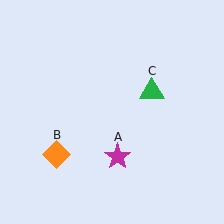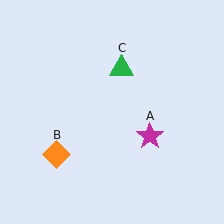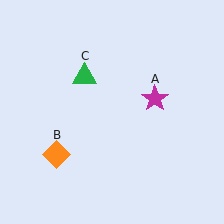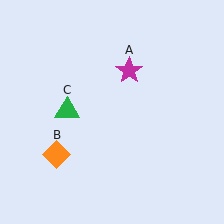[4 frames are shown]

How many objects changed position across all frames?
2 objects changed position: magenta star (object A), green triangle (object C).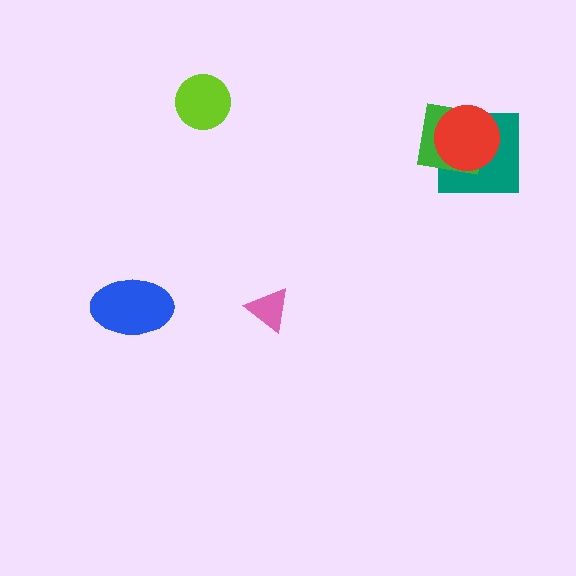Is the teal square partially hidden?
Yes, it is partially covered by another shape.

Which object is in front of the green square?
The red circle is in front of the green square.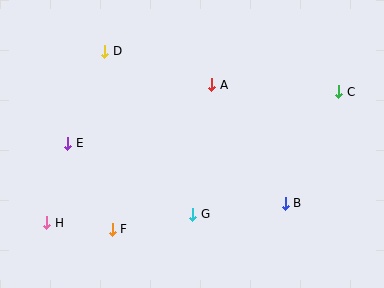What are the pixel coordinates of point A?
Point A is at (212, 85).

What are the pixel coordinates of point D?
Point D is at (105, 51).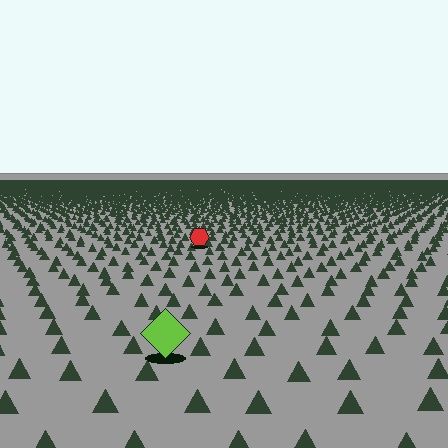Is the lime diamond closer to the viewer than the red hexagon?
Yes. The lime diamond is closer — you can tell from the texture gradient: the ground texture is coarser near it.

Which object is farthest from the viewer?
The red hexagon is farthest from the viewer. It appears smaller and the ground texture around it is denser.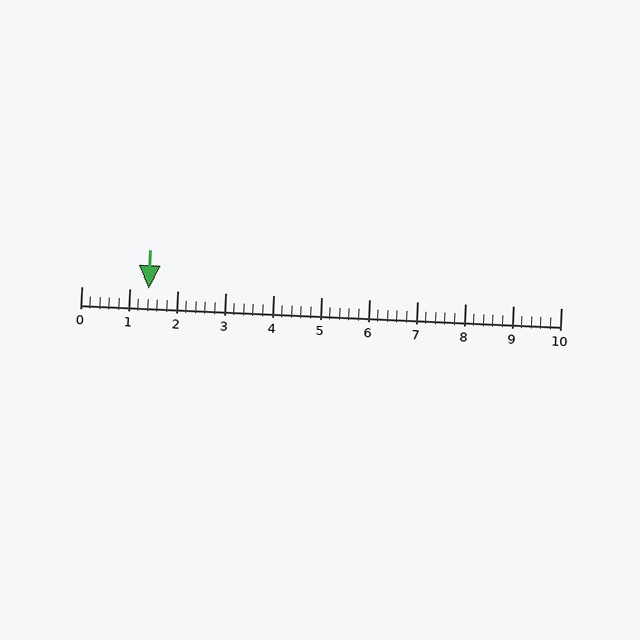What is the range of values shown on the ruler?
The ruler shows values from 0 to 10.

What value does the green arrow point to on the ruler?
The green arrow points to approximately 1.4.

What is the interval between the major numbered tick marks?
The major tick marks are spaced 1 units apart.